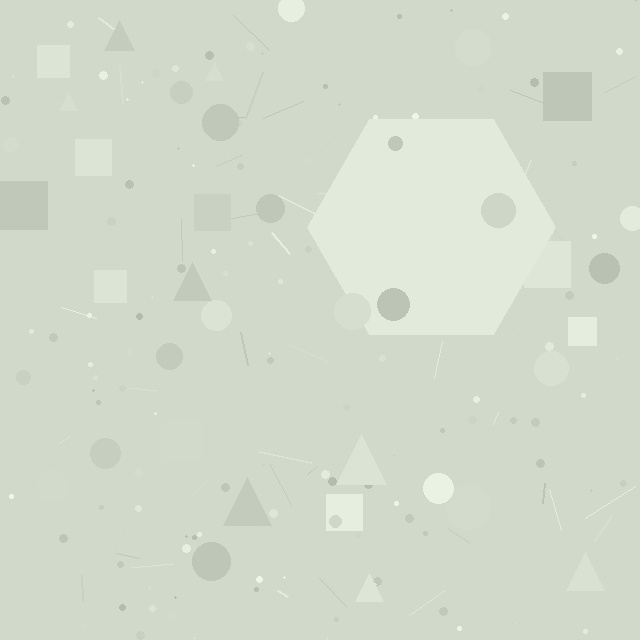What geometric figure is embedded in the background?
A hexagon is embedded in the background.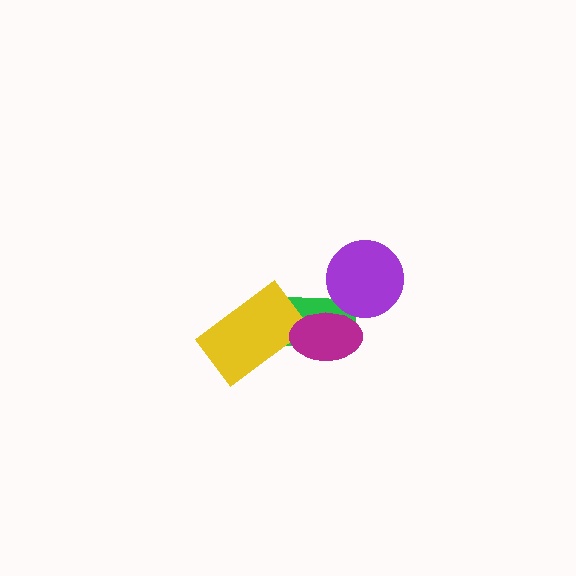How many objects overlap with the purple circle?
1 object overlaps with the purple circle.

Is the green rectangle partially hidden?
Yes, it is partially covered by another shape.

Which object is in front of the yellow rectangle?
The magenta ellipse is in front of the yellow rectangle.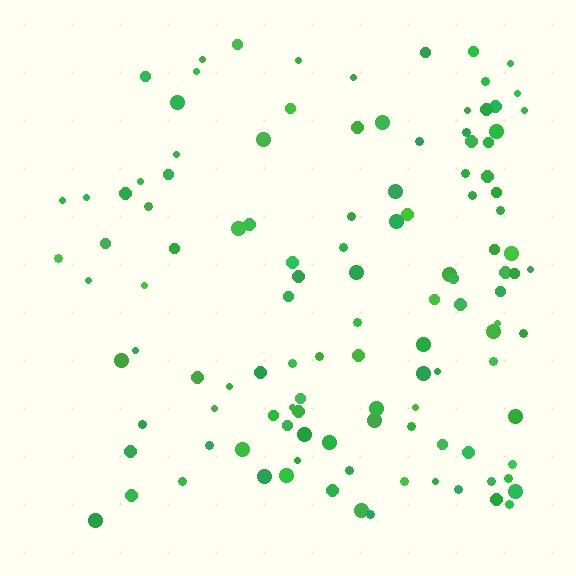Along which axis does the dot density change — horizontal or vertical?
Horizontal.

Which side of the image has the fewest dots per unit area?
The left.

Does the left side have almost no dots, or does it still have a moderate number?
Still a moderate number, just noticeably fewer than the right.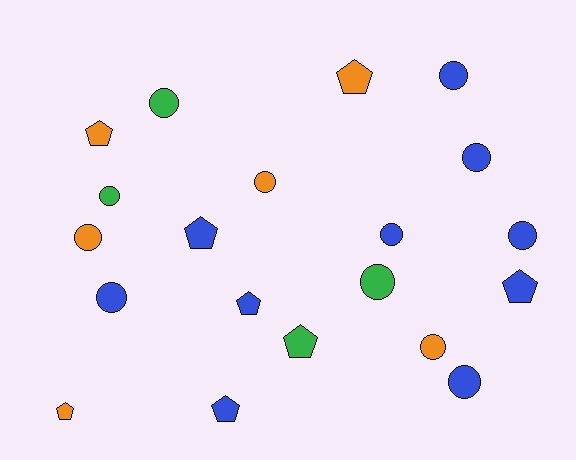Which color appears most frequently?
Blue, with 10 objects.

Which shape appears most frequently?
Circle, with 12 objects.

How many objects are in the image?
There are 20 objects.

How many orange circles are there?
There are 3 orange circles.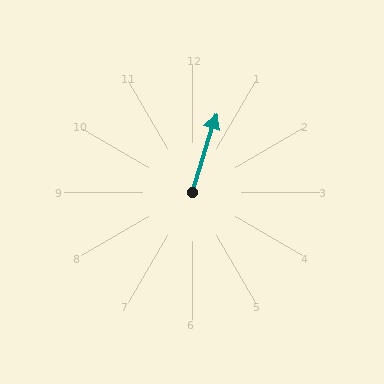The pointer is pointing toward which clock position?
Roughly 1 o'clock.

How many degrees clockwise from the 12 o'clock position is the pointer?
Approximately 17 degrees.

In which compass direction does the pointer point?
North.